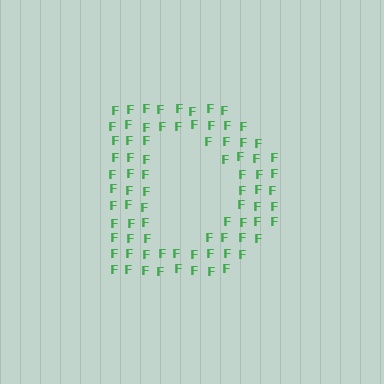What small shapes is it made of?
It is made of small letter F's.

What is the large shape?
The large shape is the letter D.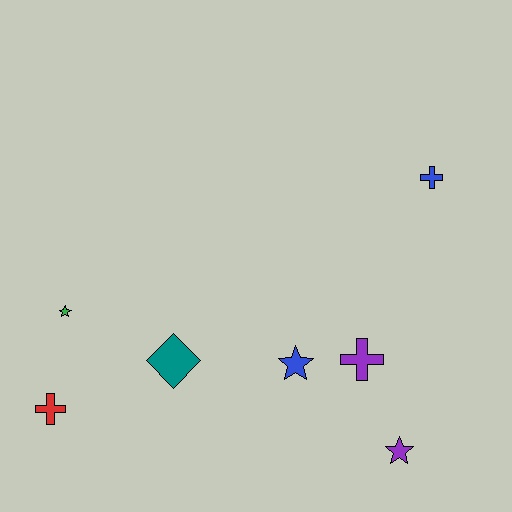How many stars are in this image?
There are 3 stars.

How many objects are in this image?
There are 7 objects.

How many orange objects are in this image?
There are no orange objects.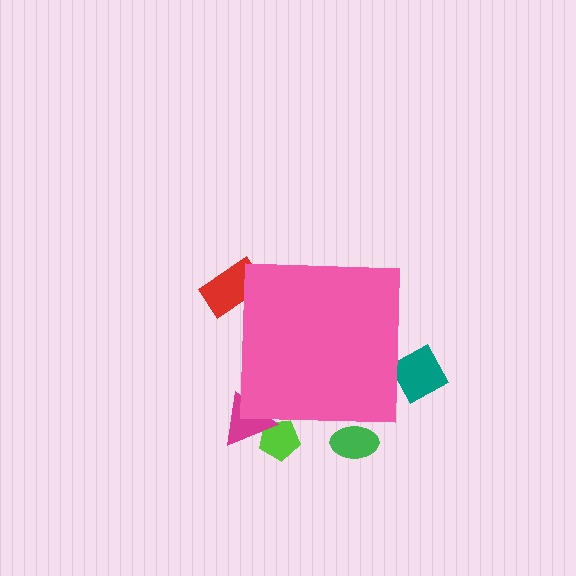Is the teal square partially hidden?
Yes, the teal square is partially hidden behind the pink square.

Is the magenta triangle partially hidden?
Yes, the magenta triangle is partially hidden behind the pink square.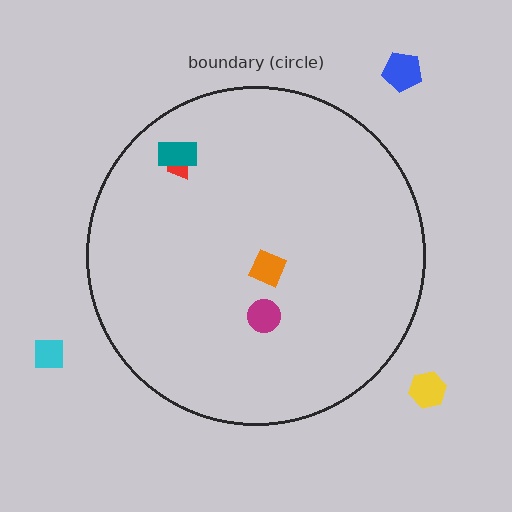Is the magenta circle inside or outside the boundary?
Inside.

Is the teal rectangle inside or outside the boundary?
Inside.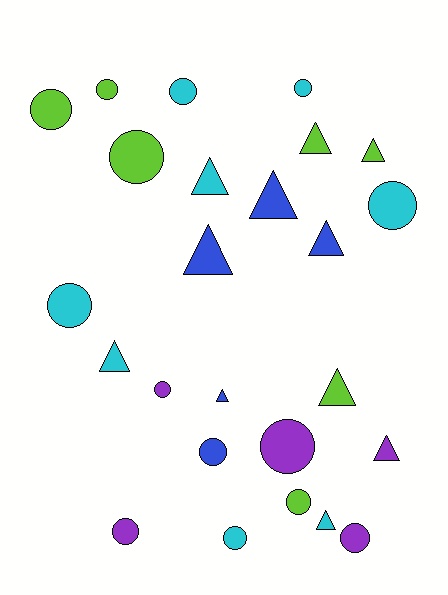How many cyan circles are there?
There are 5 cyan circles.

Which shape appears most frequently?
Circle, with 14 objects.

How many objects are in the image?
There are 25 objects.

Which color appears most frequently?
Cyan, with 8 objects.